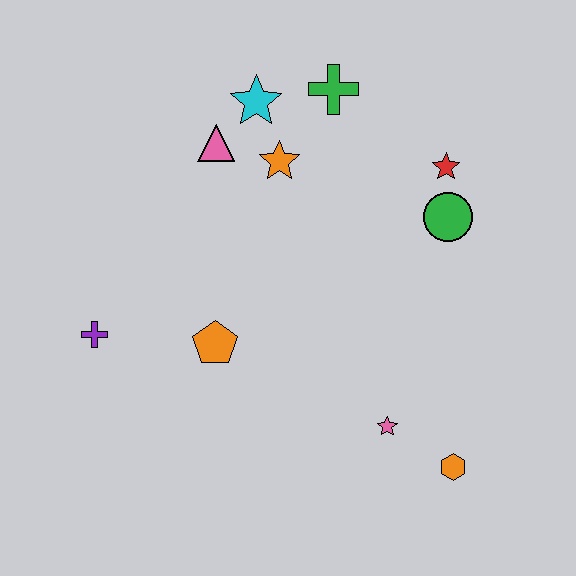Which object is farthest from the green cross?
The orange hexagon is farthest from the green cross.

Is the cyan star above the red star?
Yes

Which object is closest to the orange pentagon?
The purple cross is closest to the orange pentagon.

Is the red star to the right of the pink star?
Yes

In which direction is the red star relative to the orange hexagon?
The red star is above the orange hexagon.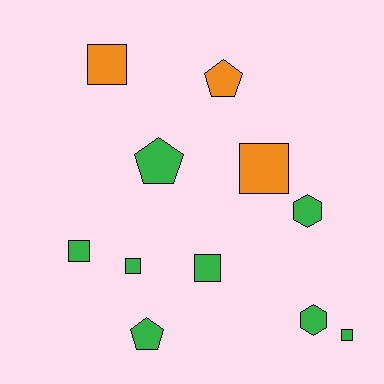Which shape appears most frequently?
Square, with 6 objects.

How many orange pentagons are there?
There is 1 orange pentagon.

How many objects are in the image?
There are 11 objects.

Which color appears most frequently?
Green, with 8 objects.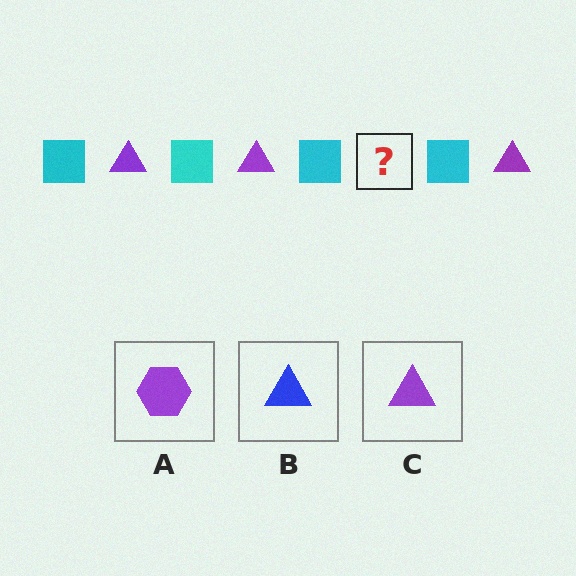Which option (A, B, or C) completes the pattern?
C.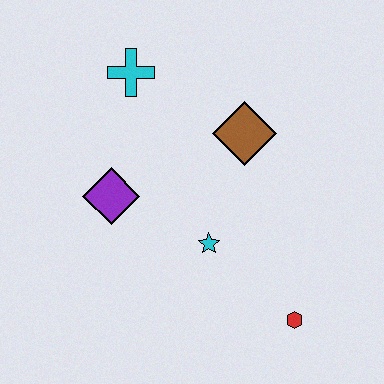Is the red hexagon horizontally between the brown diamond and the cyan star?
No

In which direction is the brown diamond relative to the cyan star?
The brown diamond is above the cyan star.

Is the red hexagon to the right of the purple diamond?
Yes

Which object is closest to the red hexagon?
The cyan star is closest to the red hexagon.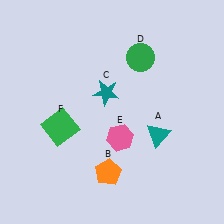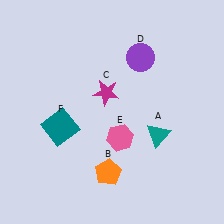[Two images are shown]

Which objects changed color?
C changed from teal to magenta. D changed from green to purple. F changed from green to teal.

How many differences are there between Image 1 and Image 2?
There are 3 differences between the two images.